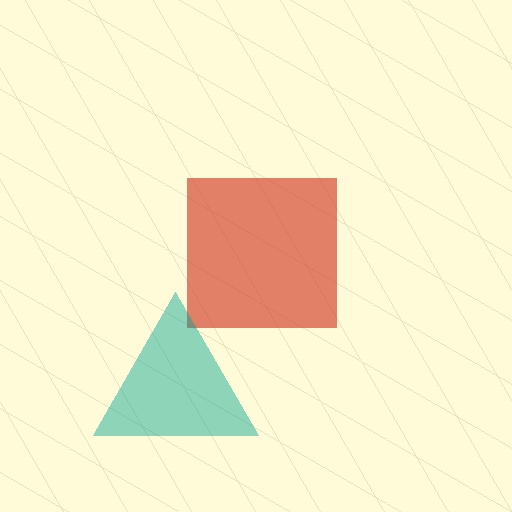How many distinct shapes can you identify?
There are 2 distinct shapes: a red square, a teal triangle.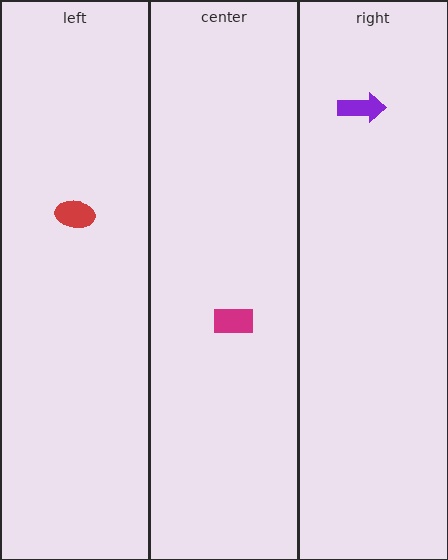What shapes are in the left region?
The red ellipse.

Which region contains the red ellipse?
The left region.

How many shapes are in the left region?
1.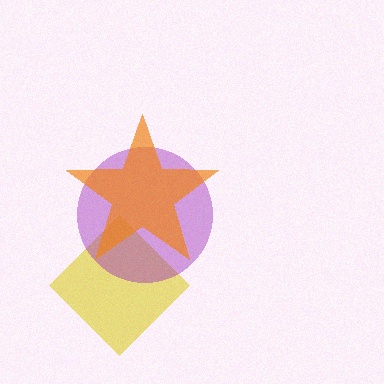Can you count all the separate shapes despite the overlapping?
Yes, there are 3 separate shapes.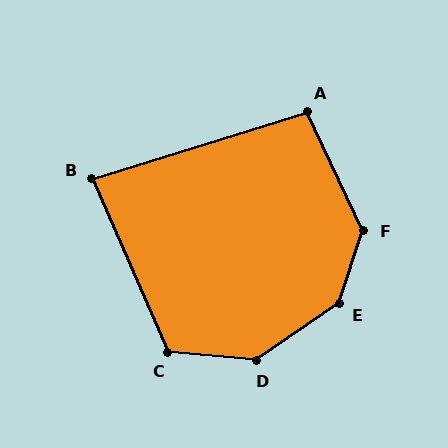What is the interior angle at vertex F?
Approximately 136 degrees (obtuse).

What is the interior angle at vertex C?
Approximately 119 degrees (obtuse).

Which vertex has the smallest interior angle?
B, at approximately 84 degrees.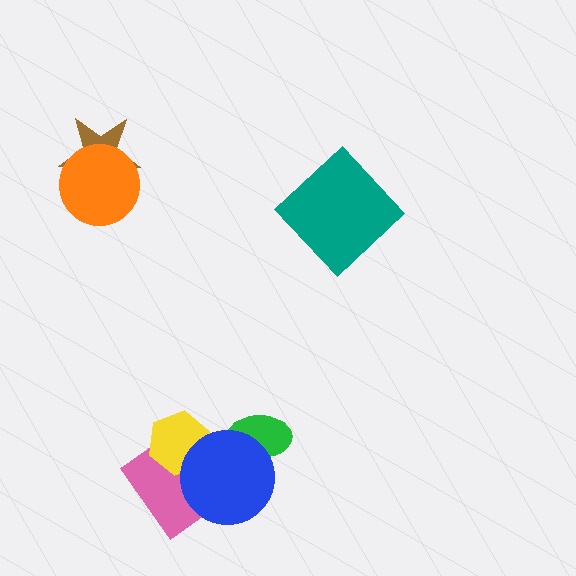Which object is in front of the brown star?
The orange circle is in front of the brown star.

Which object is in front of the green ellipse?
The blue circle is in front of the green ellipse.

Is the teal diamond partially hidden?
No, no other shape covers it.